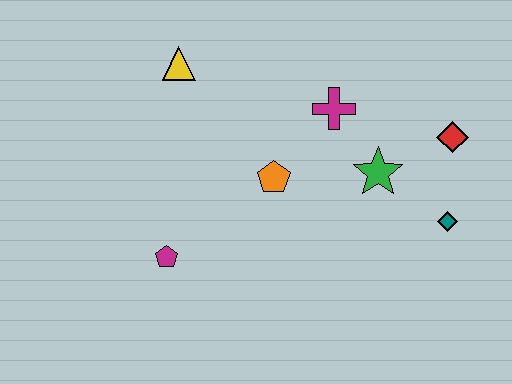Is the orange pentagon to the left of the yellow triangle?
No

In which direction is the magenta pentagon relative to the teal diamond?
The magenta pentagon is to the left of the teal diamond.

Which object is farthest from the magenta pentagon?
The red diamond is farthest from the magenta pentagon.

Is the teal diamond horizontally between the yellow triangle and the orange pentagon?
No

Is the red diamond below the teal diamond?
No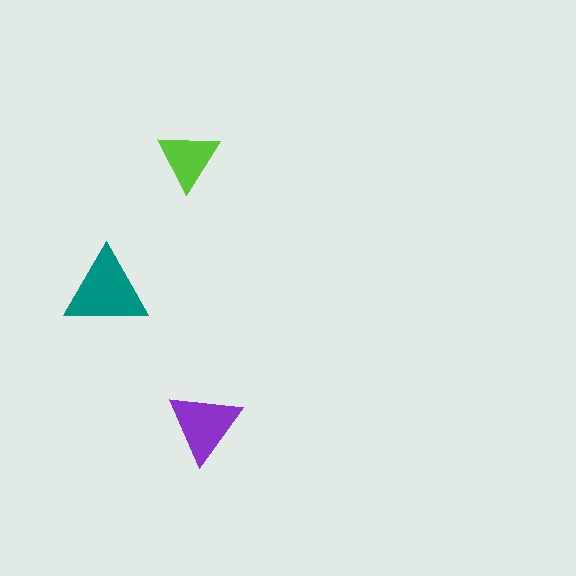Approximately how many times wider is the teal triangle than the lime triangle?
About 1.5 times wider.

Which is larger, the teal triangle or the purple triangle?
The teal one.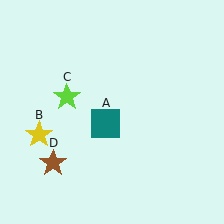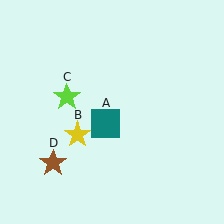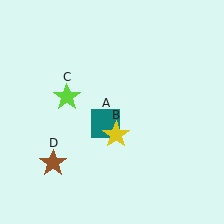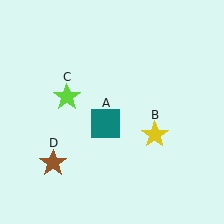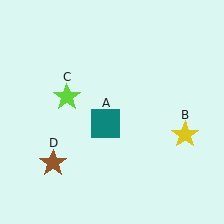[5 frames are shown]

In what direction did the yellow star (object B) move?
The yellow star (object B) moved right.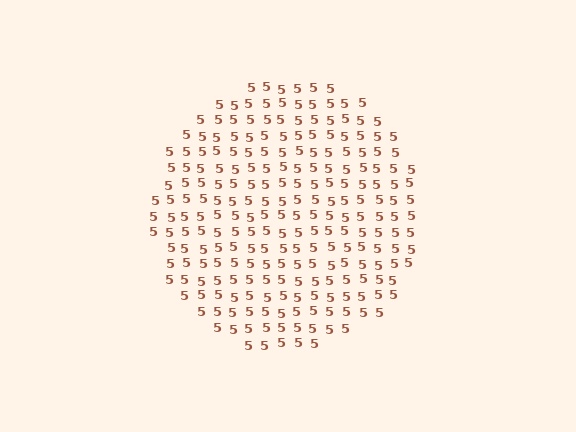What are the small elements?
The small elements are digit 5's.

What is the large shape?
The large shape is a circle.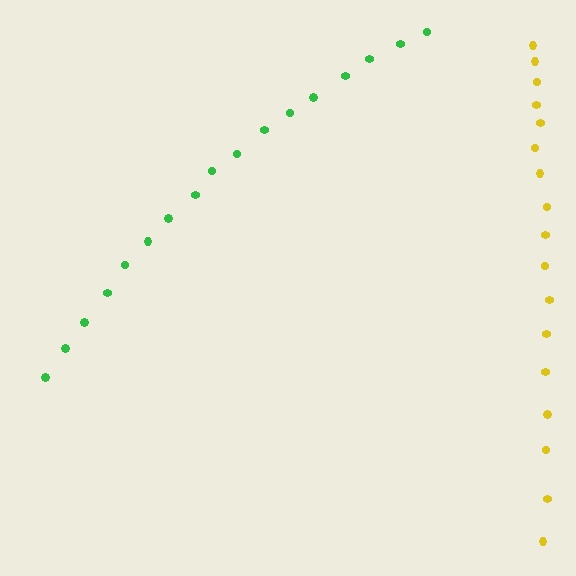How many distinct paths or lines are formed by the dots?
There are 2 distinct paths.